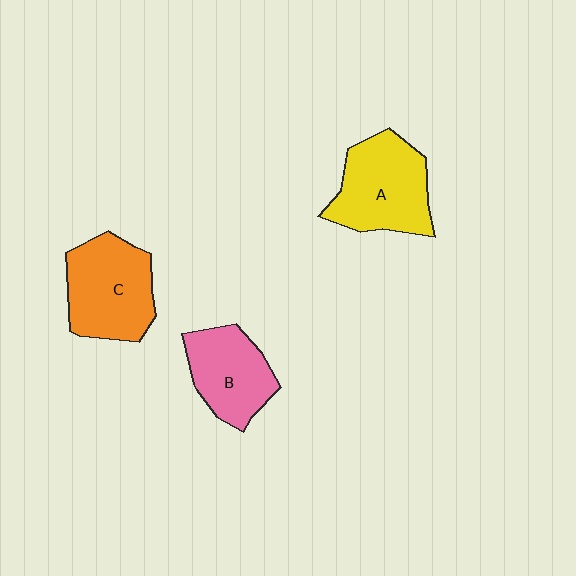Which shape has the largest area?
Shape A (yellow).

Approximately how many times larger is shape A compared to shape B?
Approximately 1.2 times.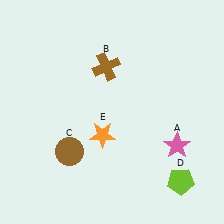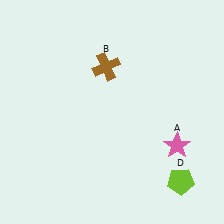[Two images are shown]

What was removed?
The brown circle (C), the orange star (E) were removed in Image 2.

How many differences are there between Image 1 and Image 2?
There are 2 differences between the two images.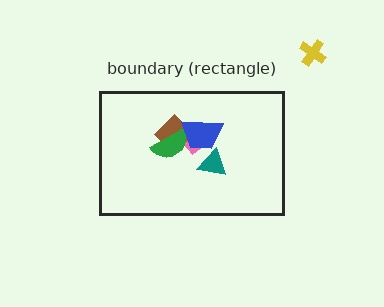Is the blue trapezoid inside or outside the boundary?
Inside.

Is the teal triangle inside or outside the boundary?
Inside.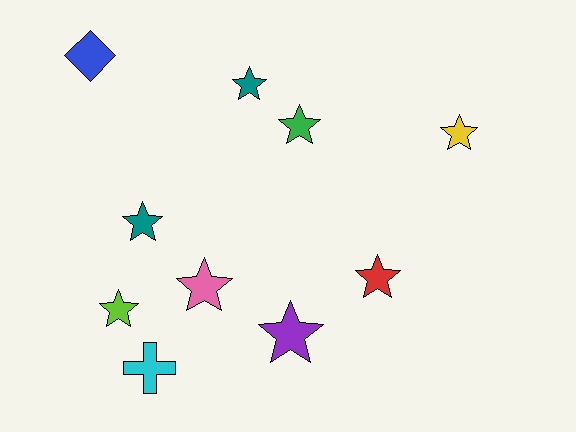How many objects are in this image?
There are 10 objects.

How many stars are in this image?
There are 8 stars.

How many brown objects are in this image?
There are no brown objects.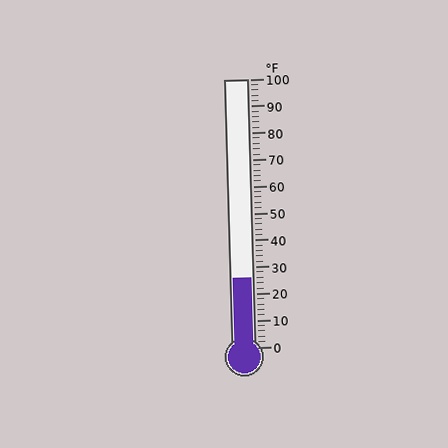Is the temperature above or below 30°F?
The temperature is below 30°F.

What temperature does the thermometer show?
The thermometer shows approximately 26°F.